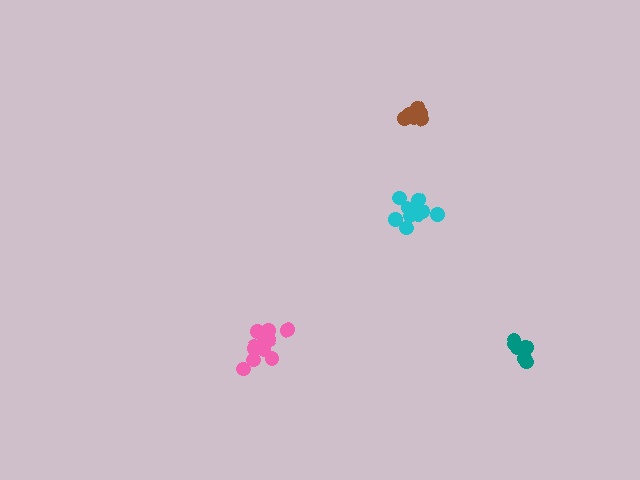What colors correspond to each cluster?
The clusters are colored: teal, pink, cyan, brown.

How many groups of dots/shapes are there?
There are 4 groups.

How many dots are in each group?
Group 1: 6 dots, Group 2: 11 dots, Group 3: 10 dots, Group 4: 6 dots (33 total).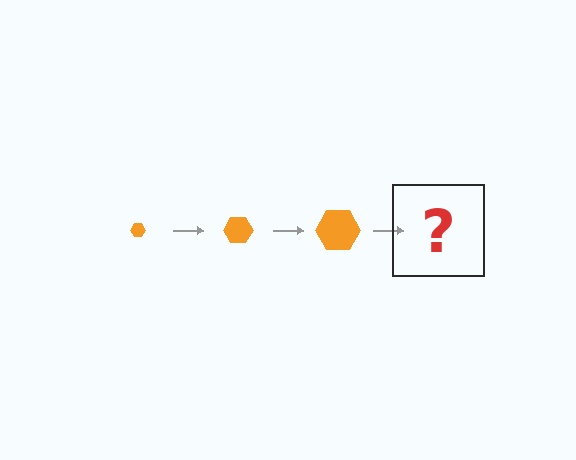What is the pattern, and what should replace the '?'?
The pattern is that the hexagon gets progressively larger each step. The '?' should be an orange hexagon, larger than the previous one.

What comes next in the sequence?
The next element should be an orange hexagon, larger than the previous one.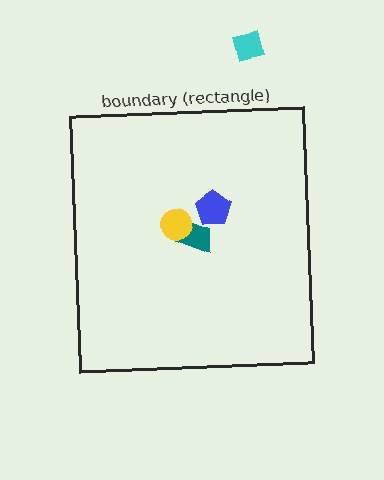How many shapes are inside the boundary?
3 inside, 1 outside.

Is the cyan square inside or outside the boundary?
Outside.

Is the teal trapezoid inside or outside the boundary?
Inside.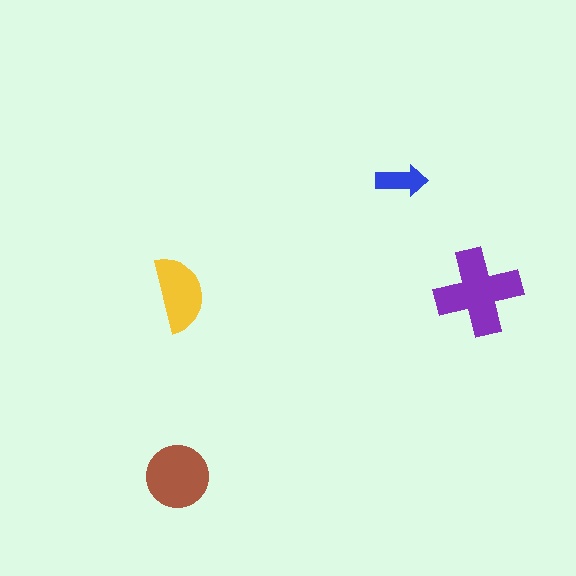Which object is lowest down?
The brown circle is bottommost.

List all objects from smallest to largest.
The blue arrow, the yellow semicircle, the brown circle, the purple cross.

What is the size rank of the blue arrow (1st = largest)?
4th.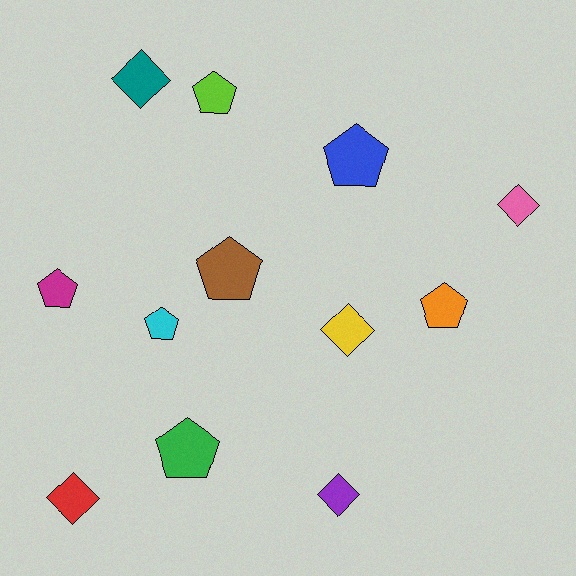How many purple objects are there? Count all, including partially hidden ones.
There is 1 purple object.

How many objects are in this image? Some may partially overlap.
There are 12 objects.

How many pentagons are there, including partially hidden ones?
There are 7 pentagons.